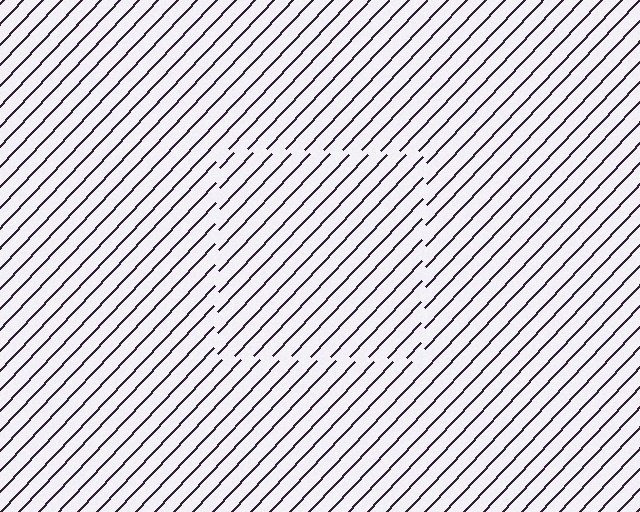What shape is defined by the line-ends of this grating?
An illusory square. The interior of the shape contains the same grating, shifted by half a period — the contour is defined by the phase discontinuity where line-ends from the inner and outer gratings abut.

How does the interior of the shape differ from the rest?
The interior of the shape contains the same grating, shifted by half a period — the contour is defined by the phase discontinuity where line-ends from the inner and outer gratings abut.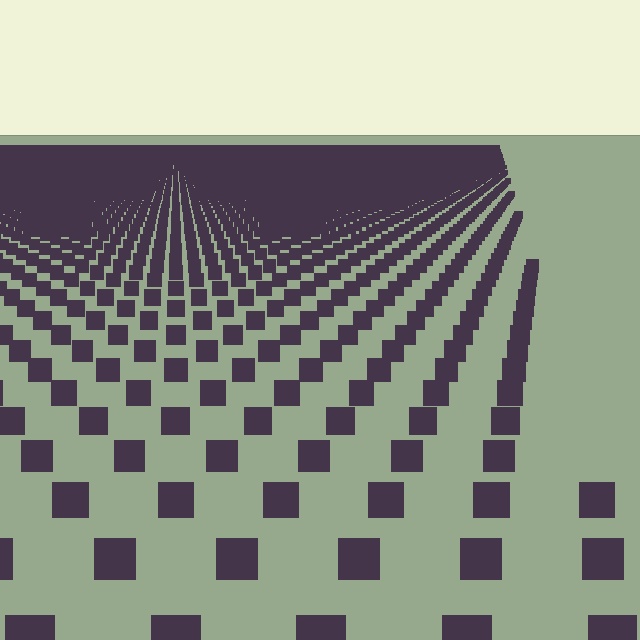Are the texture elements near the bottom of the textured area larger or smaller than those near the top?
Larger. Near the bottom, elements are closer to the viewer and appear at a bigger on-screen size.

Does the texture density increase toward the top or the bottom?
Density increases toward the top.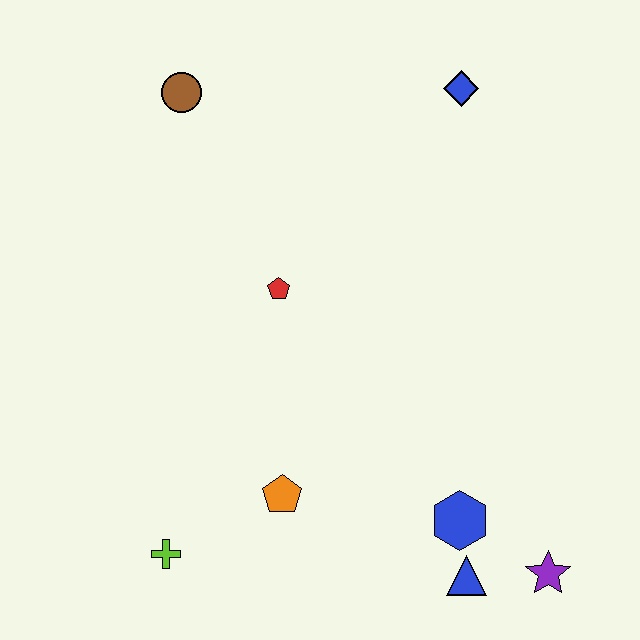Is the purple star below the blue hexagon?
Yes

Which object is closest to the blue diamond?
The red pentagon is closest to the blue diamond.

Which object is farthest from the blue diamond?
The lime cross is farthest from the blue diamond.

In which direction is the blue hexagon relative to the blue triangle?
The blue hexagon is above the blue triangle.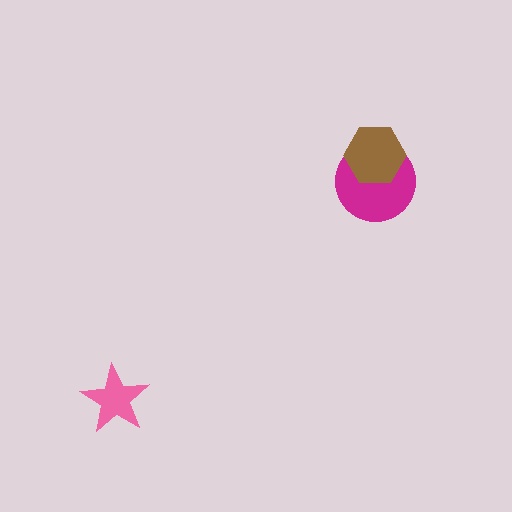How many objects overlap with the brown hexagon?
1 object overlaps with the brown hexagon.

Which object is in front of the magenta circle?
The brown hexagon is in front of the magenta circle.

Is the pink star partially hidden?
No, no other shape covers it.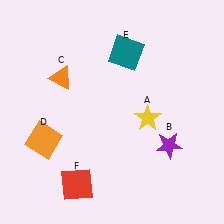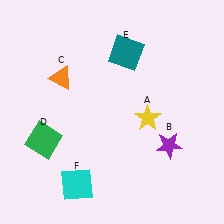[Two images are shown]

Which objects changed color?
D changed from orange to green. F changed from red to cyan.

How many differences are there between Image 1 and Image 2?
There are 2 differences between the two images.